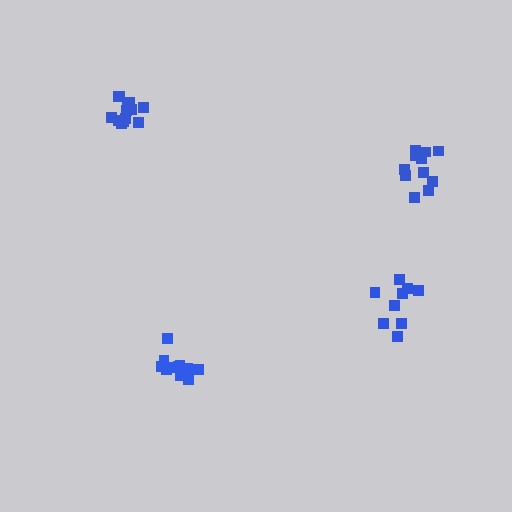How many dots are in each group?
Group 1: 13 dots, Group 2: 11 dots, Group 3: 9 dots, Group 4: 11 dots (44 total).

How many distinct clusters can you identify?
There are 4 distinct clusters.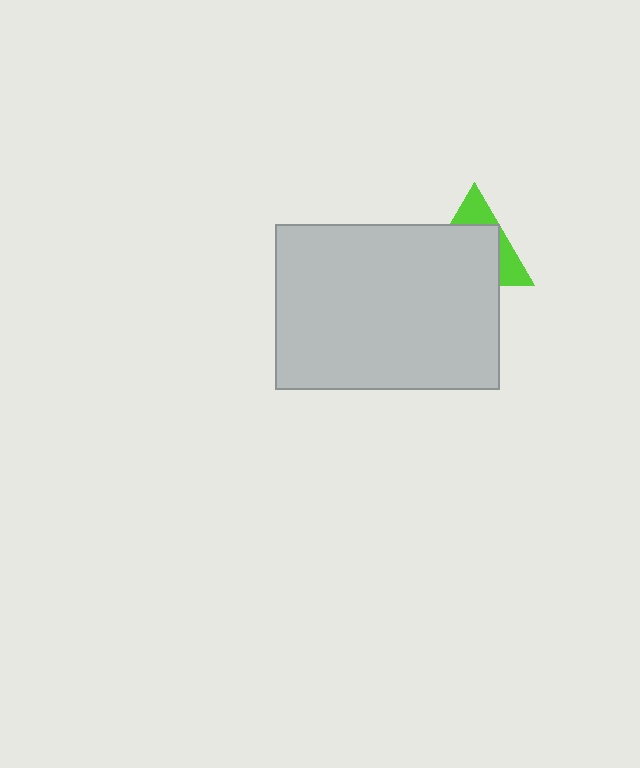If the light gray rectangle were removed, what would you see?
You would see the complete lime triangle.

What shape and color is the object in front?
The object in front is a light gray rectangle.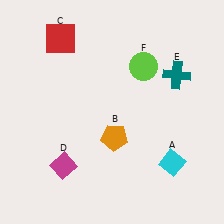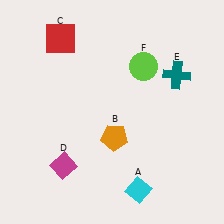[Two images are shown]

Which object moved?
The cyan diamond (A) moved left.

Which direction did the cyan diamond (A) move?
The cyan diamond (A) moved left.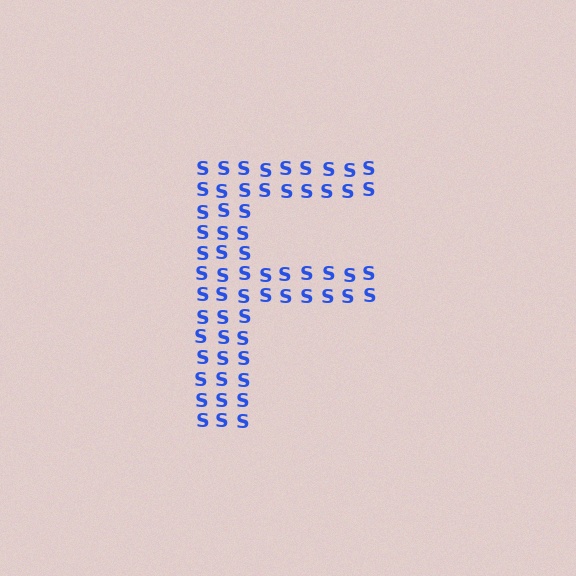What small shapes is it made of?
It is made of small letter S's.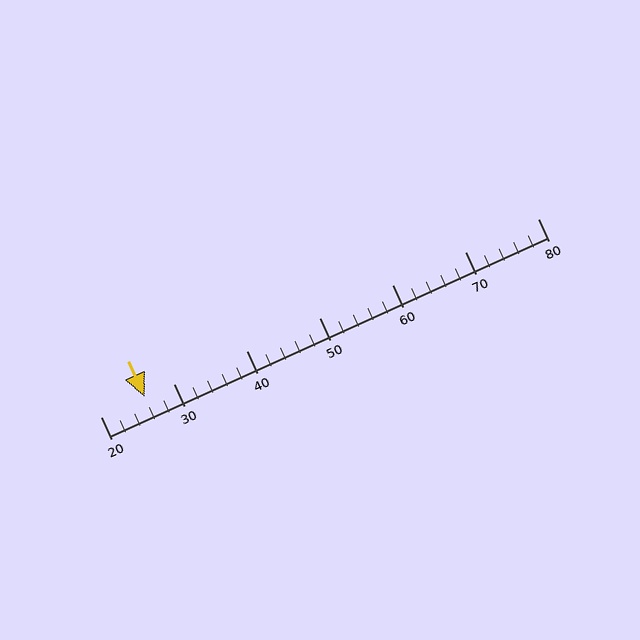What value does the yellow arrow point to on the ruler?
The yellow arrow points to approximately 26.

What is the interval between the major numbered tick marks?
The major tick marks are spaced 10 units apart.